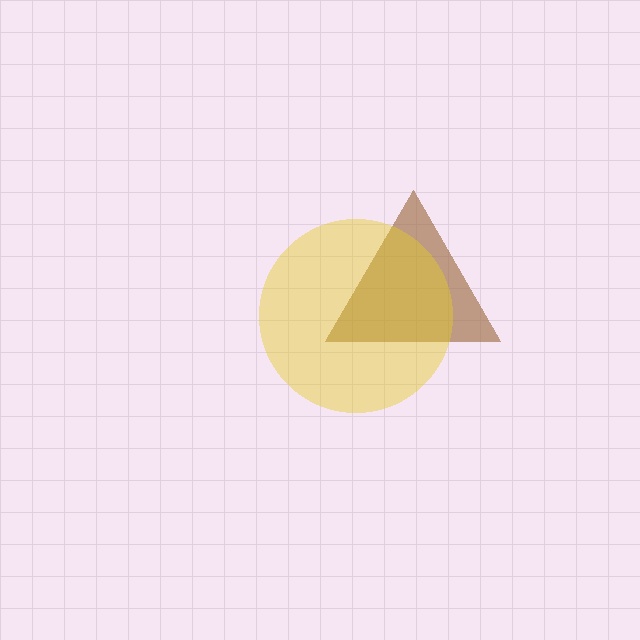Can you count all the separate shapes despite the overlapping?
Yes, there are 2 separate shapes.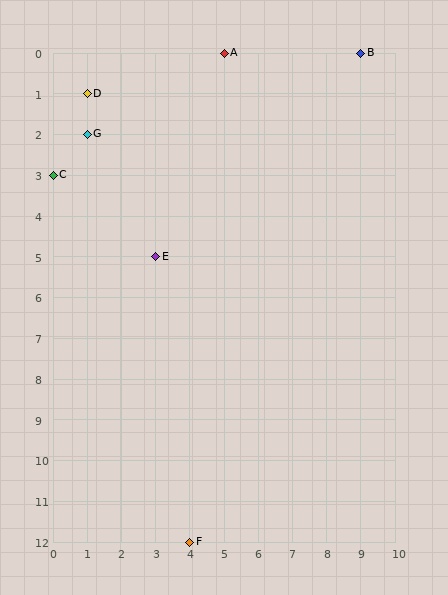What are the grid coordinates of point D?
Point D is at grid coordinates (1, 1).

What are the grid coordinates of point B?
Point B is at grid coordinates (9, 0).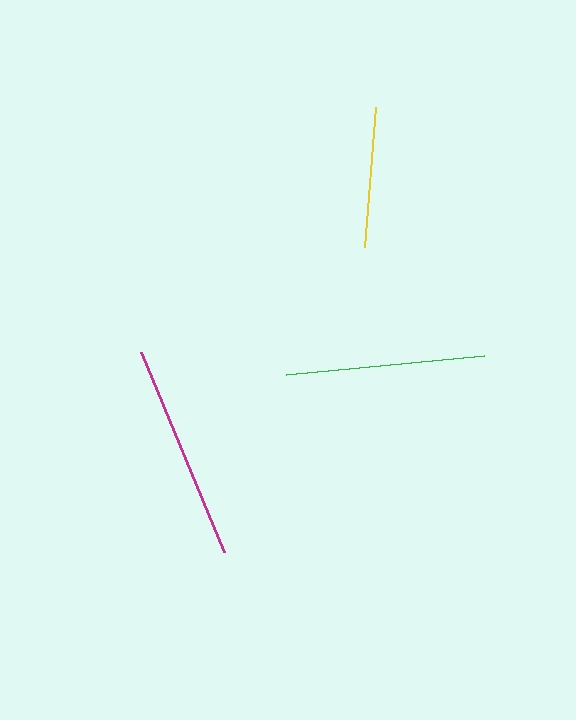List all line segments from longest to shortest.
From longest to shortest: magenta, green, yellow.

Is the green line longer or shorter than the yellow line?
The green line is longer than the yellow line.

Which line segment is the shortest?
The yellow line is the shortest at approximately 140 pixels.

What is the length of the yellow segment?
The yellow segment is approximately 140 pixels long.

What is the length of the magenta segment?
The magenta segment is approximately 217 pixels long.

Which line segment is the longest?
The magenta line is the longest at approximately 217 pixels.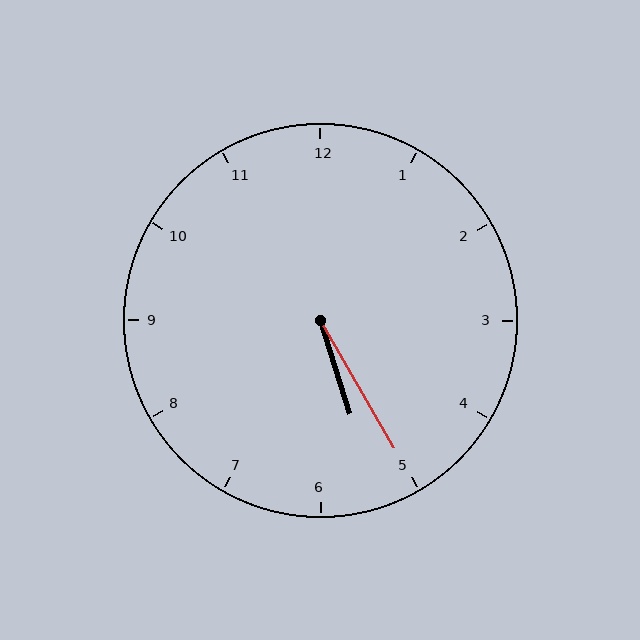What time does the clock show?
5:25.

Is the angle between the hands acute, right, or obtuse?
It is acute.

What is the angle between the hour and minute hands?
Approximately 12 degrees.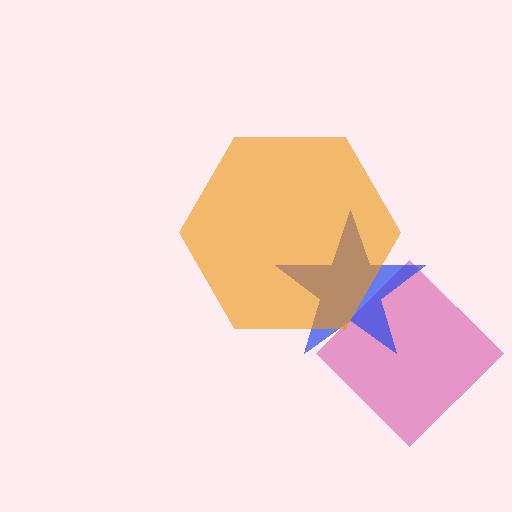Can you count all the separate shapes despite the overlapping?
Yes, there are 3 separate shapes.